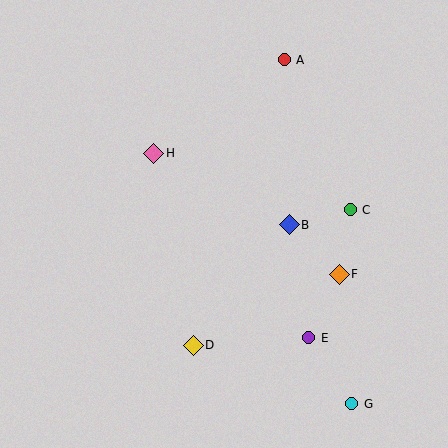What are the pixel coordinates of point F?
Point F is at (339, 274).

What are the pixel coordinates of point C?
Point C is at (350, 210).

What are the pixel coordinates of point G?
Point G is at (352, 404).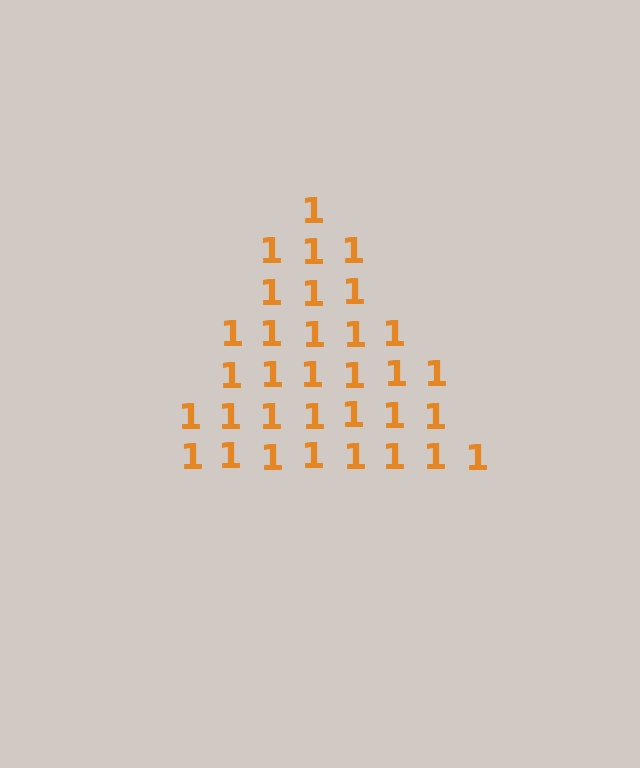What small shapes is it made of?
It is made of small digit 1's.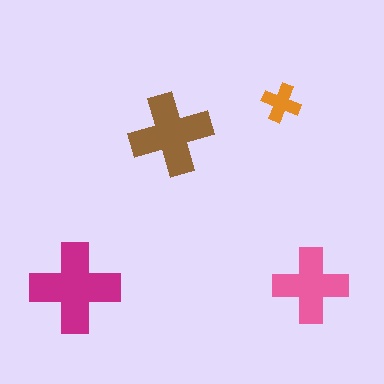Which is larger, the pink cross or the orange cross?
The pink one.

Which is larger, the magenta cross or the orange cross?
The magenta one.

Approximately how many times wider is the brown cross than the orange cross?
About 2 times wider.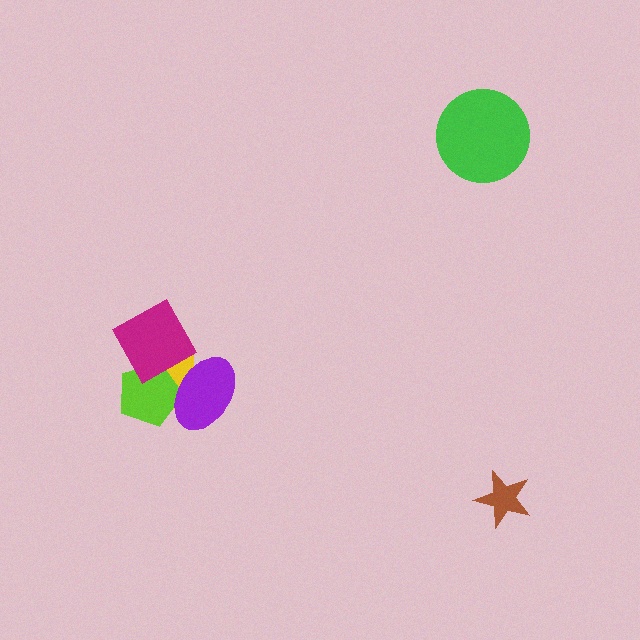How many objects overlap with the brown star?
0 objects overlap with the brown star.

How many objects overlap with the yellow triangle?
3 objects overlap with the yellow triangle.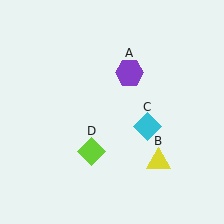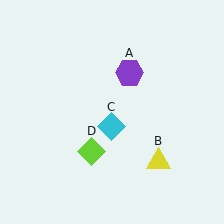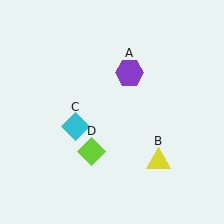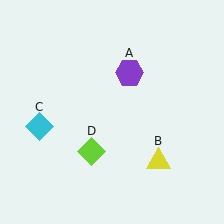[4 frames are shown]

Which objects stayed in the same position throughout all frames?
Purple hexagon (object A) and yellow triangle (object B) and lime diamond (object D) remained stationary.